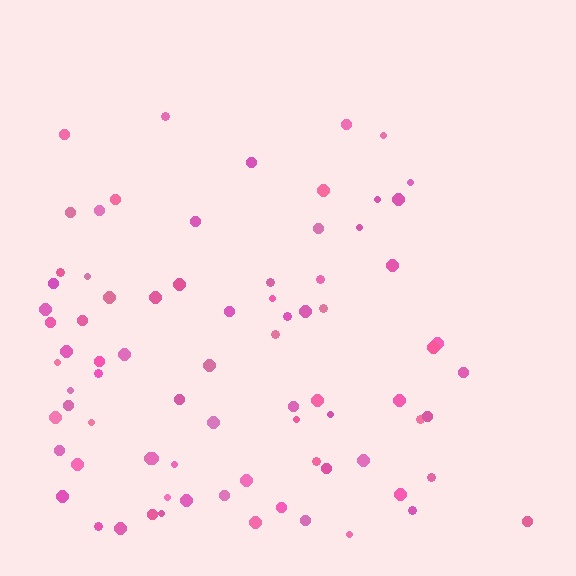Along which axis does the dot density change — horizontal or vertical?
Vertical.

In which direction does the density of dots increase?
From top to bottom, with the bottom side densest.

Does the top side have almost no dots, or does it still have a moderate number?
Still a moderate number, just noticeably fewer than the bottom.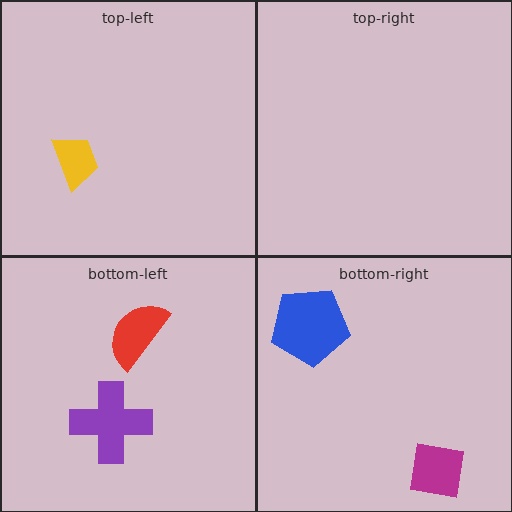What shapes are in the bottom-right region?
The blue pentagon, the magenta square.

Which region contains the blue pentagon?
The bottom-right region.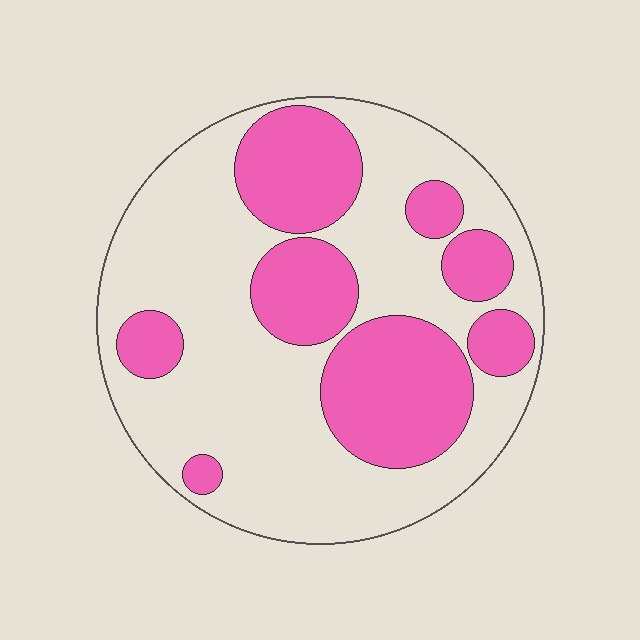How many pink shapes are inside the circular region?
8.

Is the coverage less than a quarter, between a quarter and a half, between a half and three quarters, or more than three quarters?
Between a quarter and a half.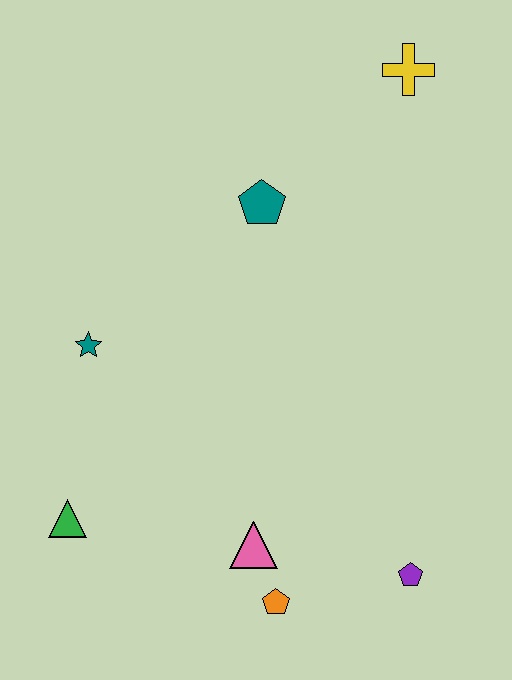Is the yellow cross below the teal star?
No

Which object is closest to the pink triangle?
The orange pentagon is closest to the pink triangle.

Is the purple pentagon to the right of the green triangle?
Yes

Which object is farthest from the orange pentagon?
The yellow cross is farthest from the orange pentagon.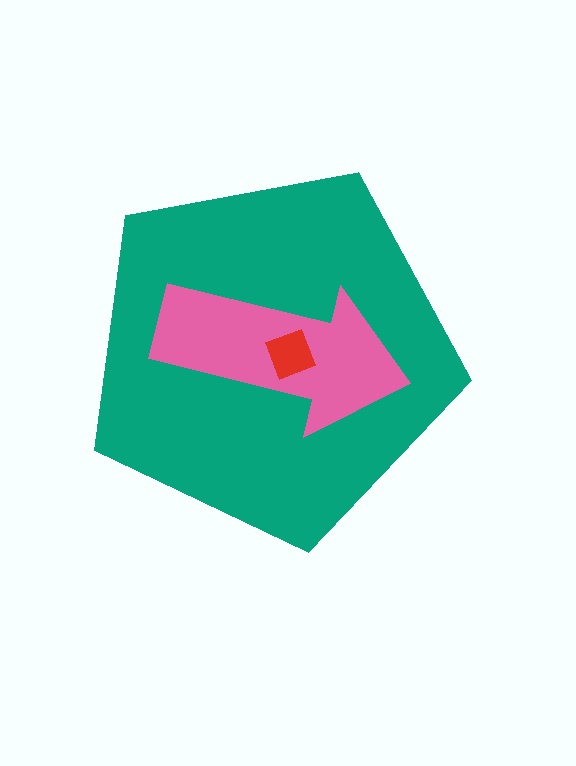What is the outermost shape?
The teal pentagon.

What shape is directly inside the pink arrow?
The red square.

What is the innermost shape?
The red square.